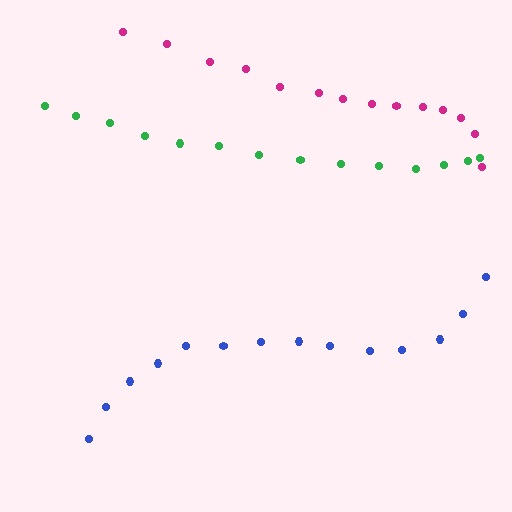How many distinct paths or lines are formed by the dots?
There are 3 distinct paths.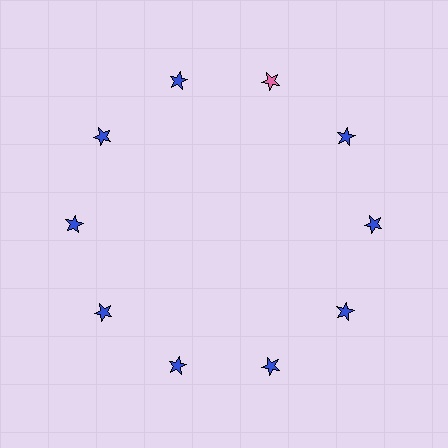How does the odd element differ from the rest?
It has a different color: pink instead of blue.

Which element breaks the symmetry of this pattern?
The pink star at roughly the 1 o'clock position breaks the symmetry. All other shapes are blue stars.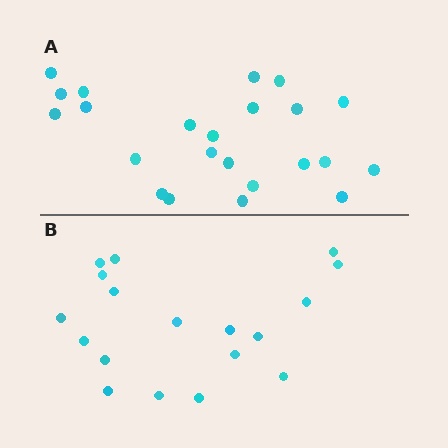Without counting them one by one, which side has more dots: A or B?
Region A (the top region) has more dots.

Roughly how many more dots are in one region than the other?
Region A has about 5 more dots than region B.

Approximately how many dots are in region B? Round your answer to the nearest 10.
About 20 dots. (The exact count is 18, which rounds to 20.)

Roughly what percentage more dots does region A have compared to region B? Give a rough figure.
About 30% more.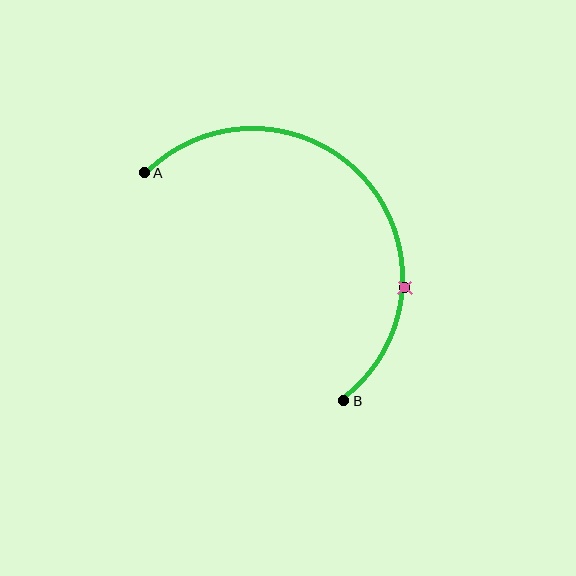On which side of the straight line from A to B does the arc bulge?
The arc bulges above and to the right of the straight line connecting A and B.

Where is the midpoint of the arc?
The arc midpoint is the point on the curve farthest from the straight line joining A and B. It sits above and to the right of that line.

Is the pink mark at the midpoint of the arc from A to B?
No. The pink mark lies on the arc but is closer to endpoint B. The arc midpoint would be at the point on the curve equidistant along the arc from both A and B.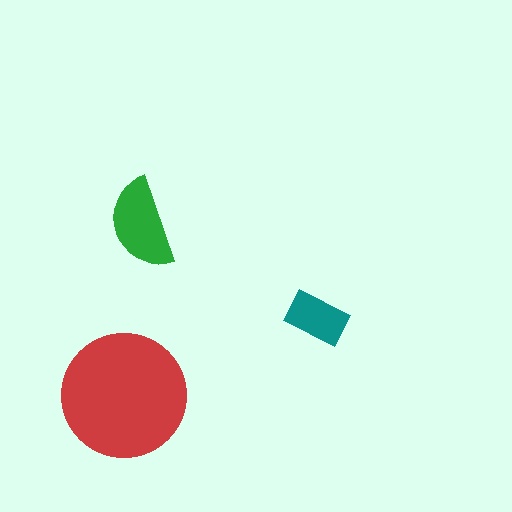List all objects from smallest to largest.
The teal rectangle, the green semicircle, the red circle.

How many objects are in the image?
There are 3 objects in the image.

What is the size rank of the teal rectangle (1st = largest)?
3rd.